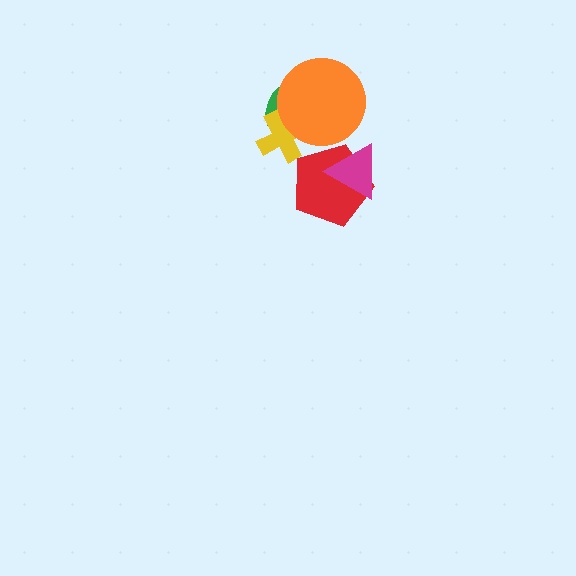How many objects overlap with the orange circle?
2 objects overlap with the orange circle.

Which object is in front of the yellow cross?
The orange circle is in front of the yellow cross.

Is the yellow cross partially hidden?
Yes, it is partially covered by another shape.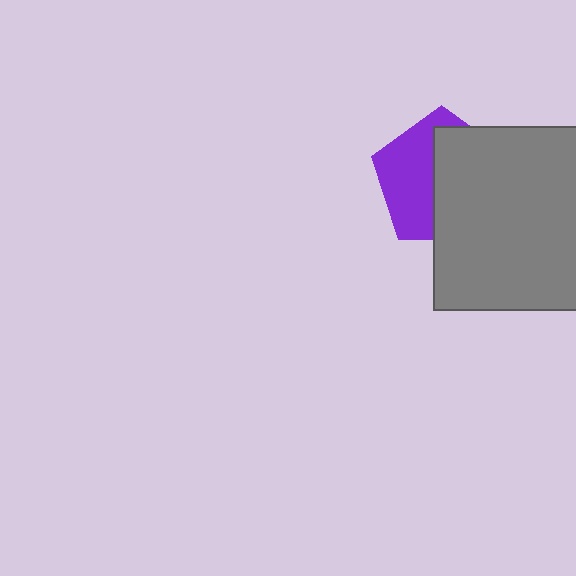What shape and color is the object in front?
The object in front is a gray square.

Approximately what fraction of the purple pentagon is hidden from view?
Roughly 55% of the purple pentagon is hidden behind the gray square.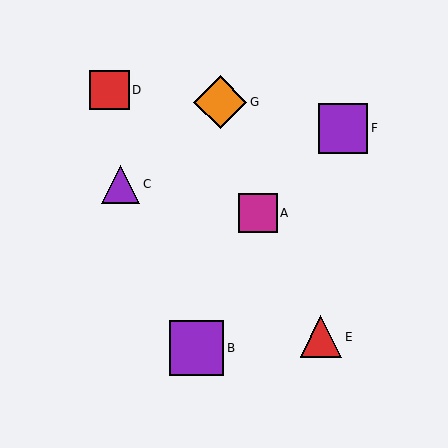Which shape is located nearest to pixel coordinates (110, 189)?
The purple triangle (labeled C) at (121, 184) is nearest to that location.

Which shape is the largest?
The purple square (labeled B) is the largest.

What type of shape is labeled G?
Shape G is an orange diamond.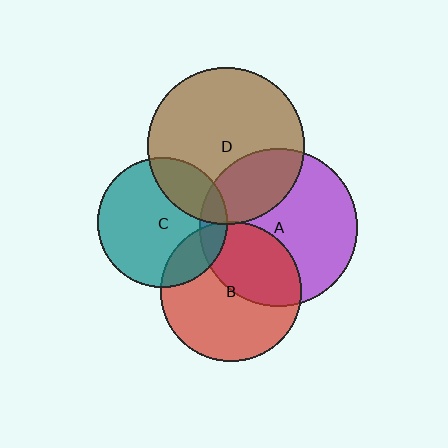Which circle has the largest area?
Circle A (purple).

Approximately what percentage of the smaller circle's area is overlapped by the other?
Approximately 20%.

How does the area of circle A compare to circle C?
Approximately 1.5 times.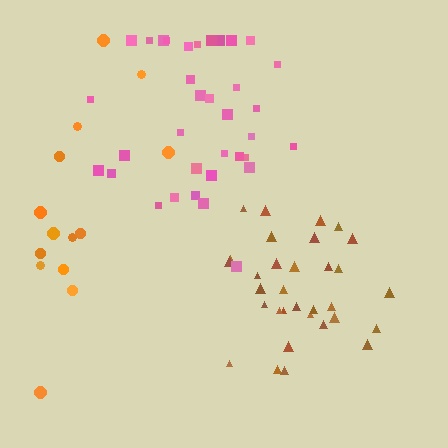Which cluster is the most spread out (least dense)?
Orange.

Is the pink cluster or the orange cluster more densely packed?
Pink.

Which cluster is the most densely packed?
Brown.